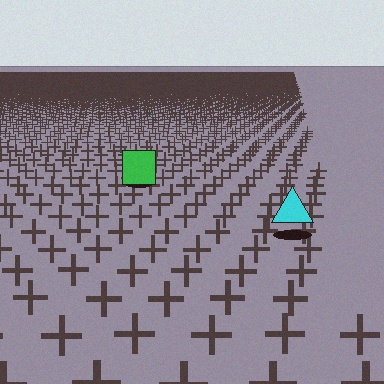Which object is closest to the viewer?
The cyan triangle is closest. The texture marks near it are larger and more spread out.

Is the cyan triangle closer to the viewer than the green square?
Yes. The cyan triangle is closer — you can tell from the texture gradient: the ground texture is coarser near it.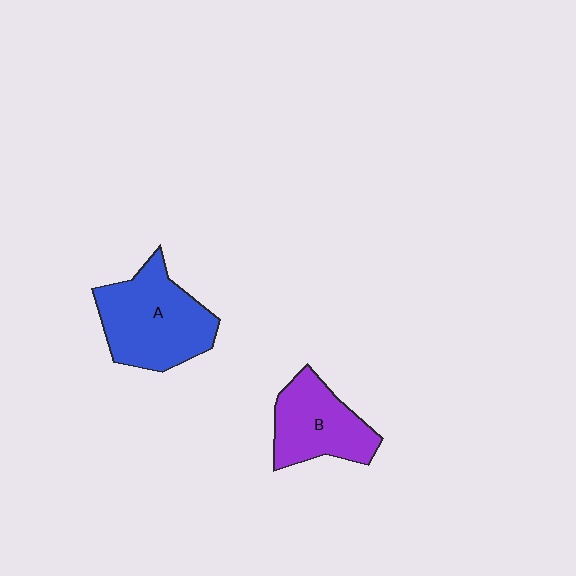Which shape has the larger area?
Shape A (blue).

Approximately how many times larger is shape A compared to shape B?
Approximately 1.3 times.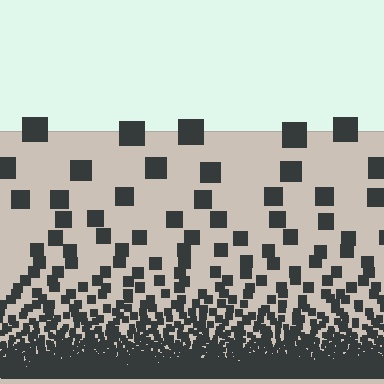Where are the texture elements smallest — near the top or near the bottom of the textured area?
Near the bottom.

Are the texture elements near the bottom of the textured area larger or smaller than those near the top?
Smaller. The gradient is inverted — elements near the bottom are smaller and denser.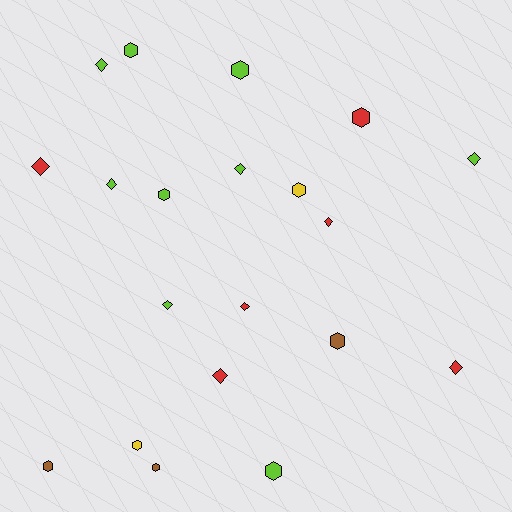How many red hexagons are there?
There is 1 red hexagon.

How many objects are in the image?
There are 20 objects.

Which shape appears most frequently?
Diamond, with 10 objects.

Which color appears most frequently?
Lime, with 9 objects.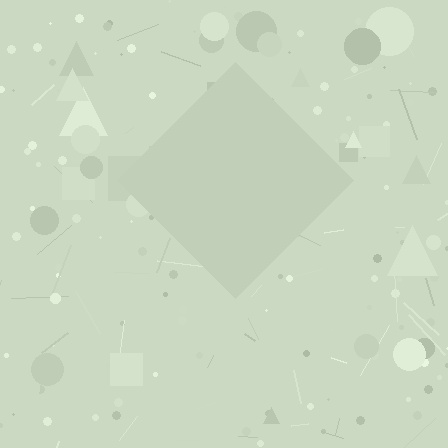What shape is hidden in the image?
A diamond is hidden in the image.